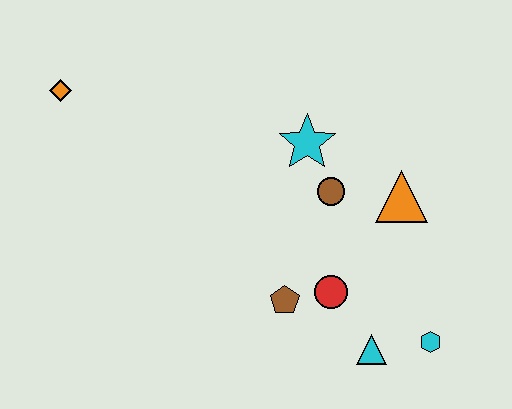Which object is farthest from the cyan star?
The orange diamond is farthest from the cyan star.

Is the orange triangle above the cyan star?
No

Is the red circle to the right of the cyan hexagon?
No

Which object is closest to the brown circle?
The cyan star is closest to the brown circle.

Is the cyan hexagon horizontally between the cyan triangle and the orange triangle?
No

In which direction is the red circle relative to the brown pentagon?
The red circle is to the right of the brown pentagon.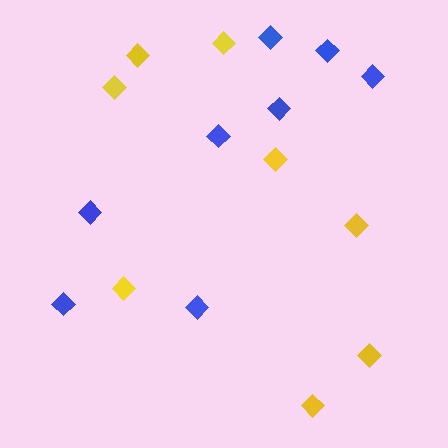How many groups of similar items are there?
There are 2 groups: one group of blue diamonds (8) and one group of yellow diamonds (8).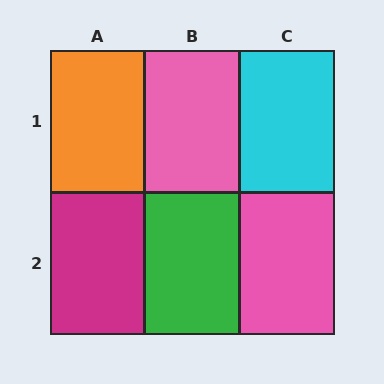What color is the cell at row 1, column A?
Orange.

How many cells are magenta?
1 cell is magenta.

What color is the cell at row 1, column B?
Pink.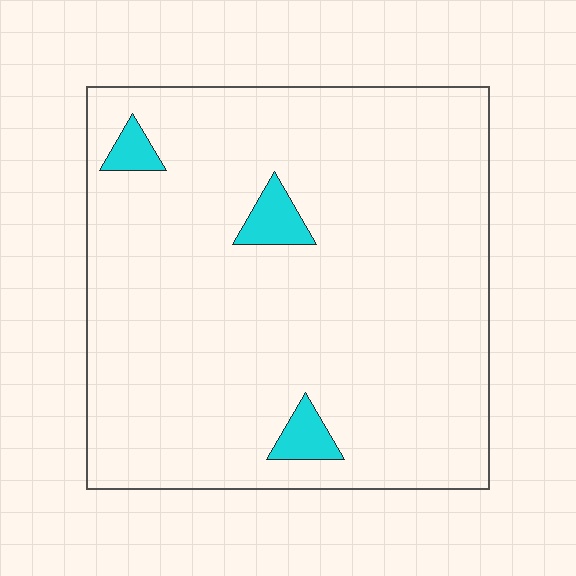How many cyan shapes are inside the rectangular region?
3.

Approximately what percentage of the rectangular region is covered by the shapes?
Approximately 5%.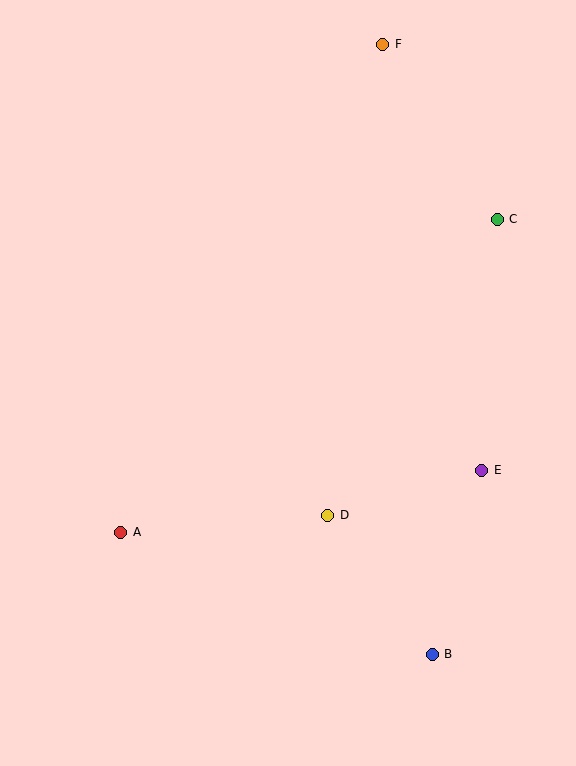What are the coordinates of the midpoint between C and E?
The midpoint between C and E is at (490, 345).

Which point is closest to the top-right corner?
Point F is closest to the top-right corner.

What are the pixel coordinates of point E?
Point E is at (482, 470).